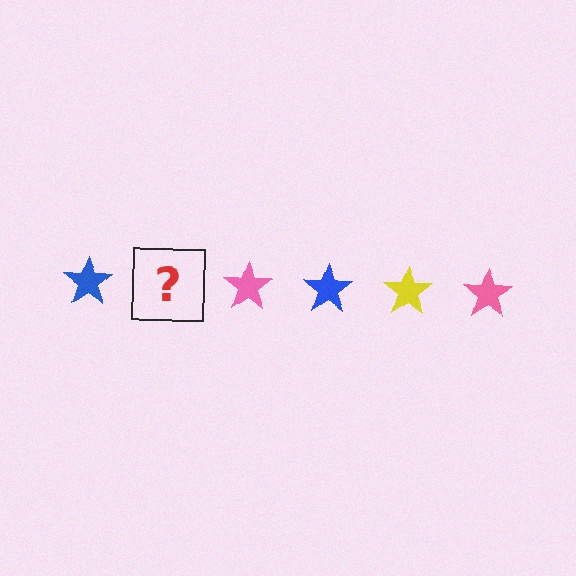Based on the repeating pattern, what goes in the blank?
The blank should be a yellow star.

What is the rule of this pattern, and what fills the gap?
The rule is that the pattern cycles through blue, yellow, pink stars. The gap should be filled with a yellow star.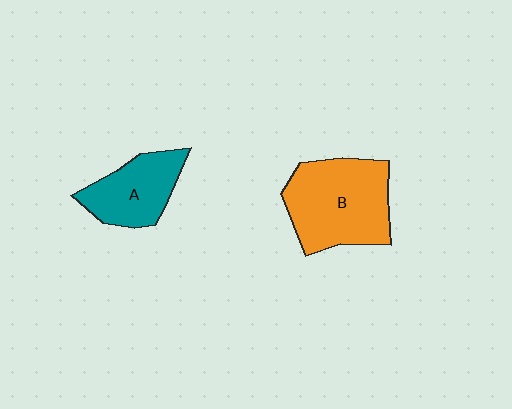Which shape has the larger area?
Shape B (orange).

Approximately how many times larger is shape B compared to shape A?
Approximately 1.6 times.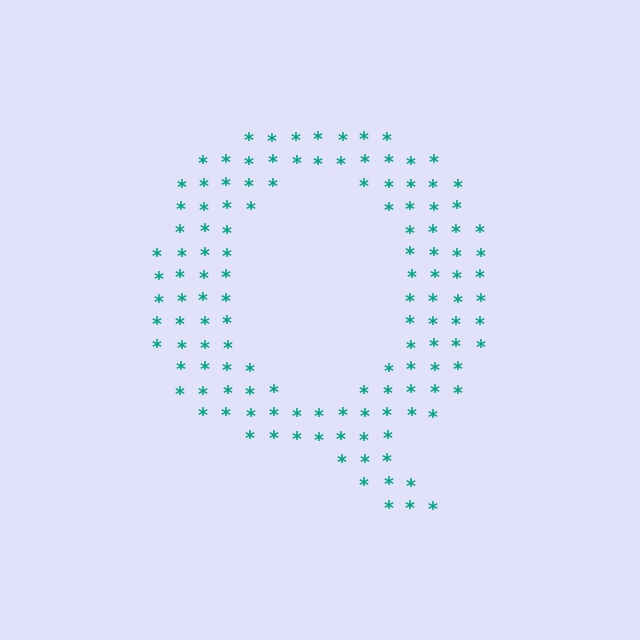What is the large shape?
The large shape is the letter Q.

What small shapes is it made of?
It is made of small asterisks.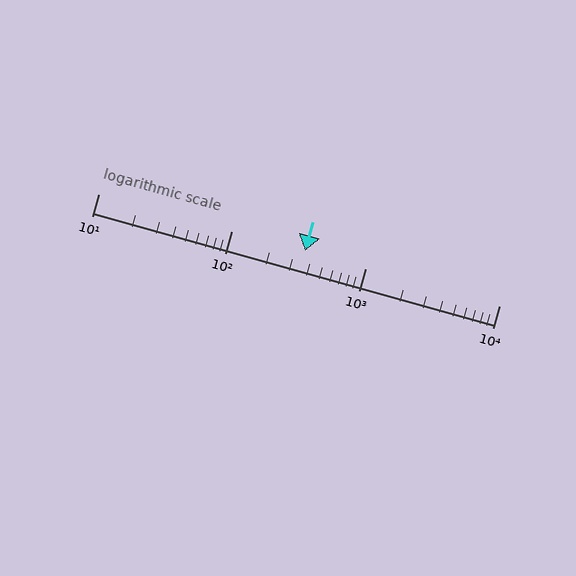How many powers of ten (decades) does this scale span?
The scale spans 3 decades, from 10 to 10000.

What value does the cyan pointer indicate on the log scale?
The pointer indicates approximately 350.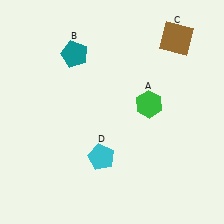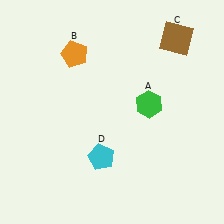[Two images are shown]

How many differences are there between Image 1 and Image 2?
There is 1 difference between the two images.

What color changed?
The pentagon (B) changed from teal in Image 1 to orange in Image 2.